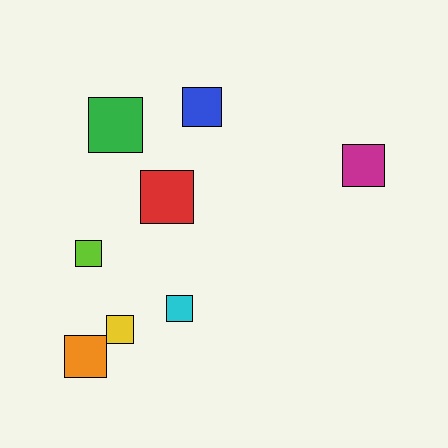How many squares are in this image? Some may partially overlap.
There are 8 squares.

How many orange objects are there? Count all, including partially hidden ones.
There is 1 orange object.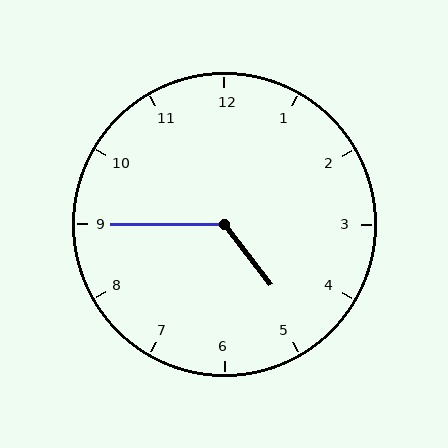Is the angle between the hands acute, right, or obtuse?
It is obtuse.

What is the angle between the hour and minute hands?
Approximately 128 degrees.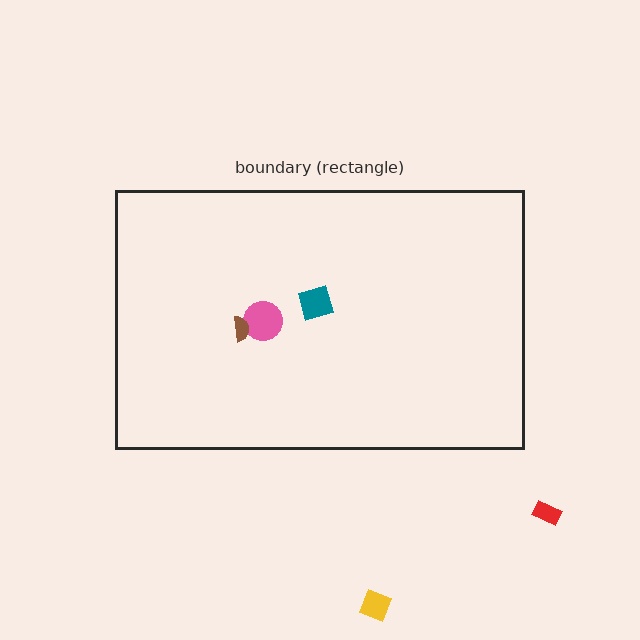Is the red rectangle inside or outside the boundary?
Outside.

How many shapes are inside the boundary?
3 inside, 2 outside.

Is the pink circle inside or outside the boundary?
Inside.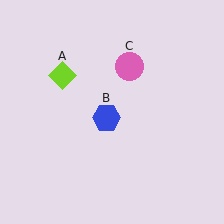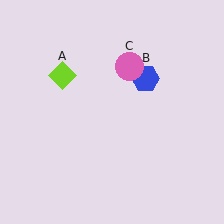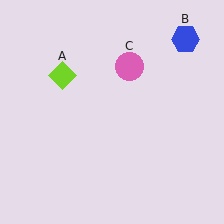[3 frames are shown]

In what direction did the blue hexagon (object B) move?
The blue hexagon (object B) moved up and to the right.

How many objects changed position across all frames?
1 object changed position: blue hexagon (object B).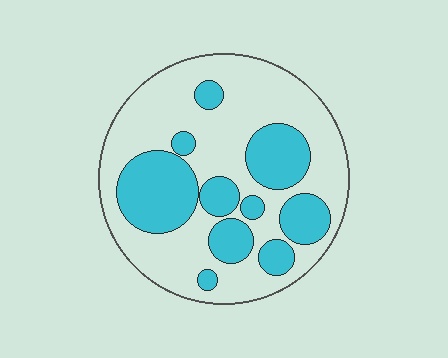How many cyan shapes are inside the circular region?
10.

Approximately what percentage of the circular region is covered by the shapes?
Approximately 35%.